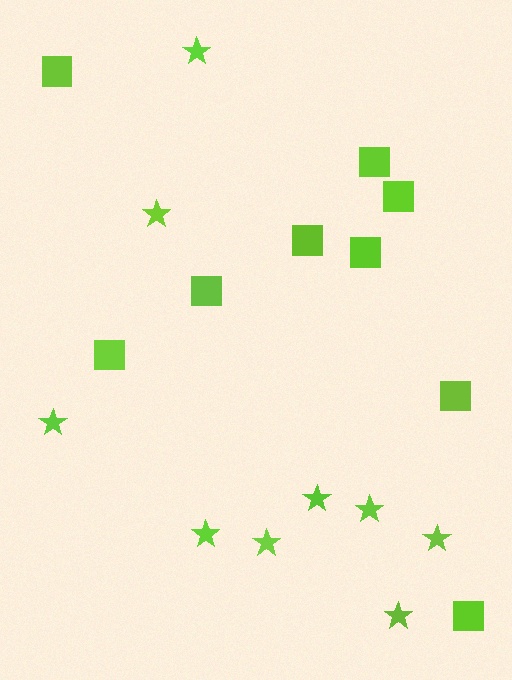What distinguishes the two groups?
There are 2 groups: one group of squares (9) and one group of stars (9).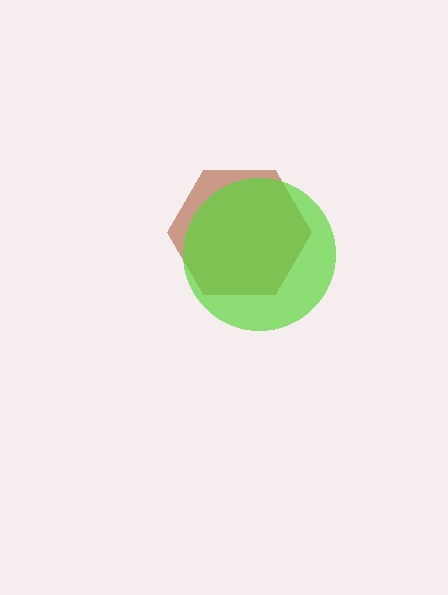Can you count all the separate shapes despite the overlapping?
Yes, there are 2 separate shapes.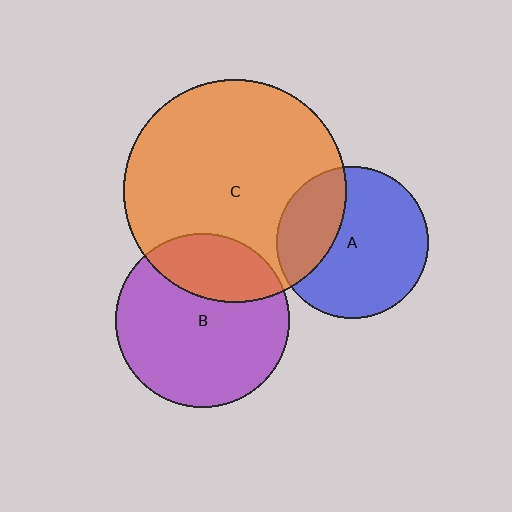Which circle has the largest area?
Circle C (orange).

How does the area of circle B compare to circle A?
Approximately 1.3 times.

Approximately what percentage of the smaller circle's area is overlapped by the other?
Approximately 30%.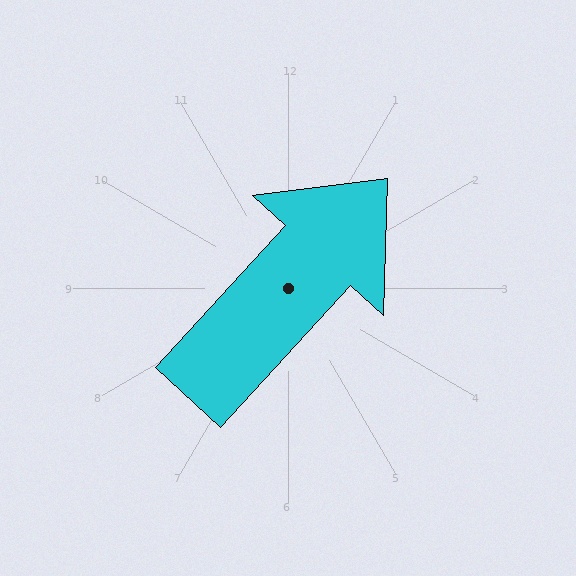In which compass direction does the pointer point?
Northeast.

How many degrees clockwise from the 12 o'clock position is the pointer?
Approximately 42 degrees.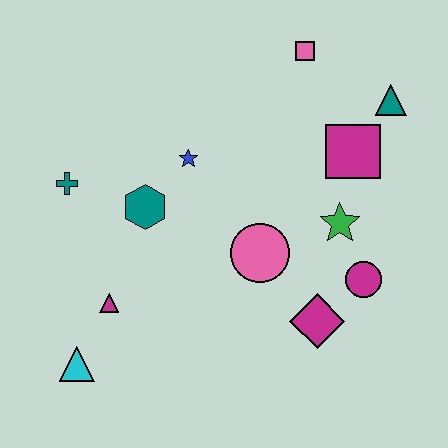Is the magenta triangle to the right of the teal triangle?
No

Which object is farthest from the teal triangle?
The cyan triangle is farthest from the teal triangle.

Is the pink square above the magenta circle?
Yes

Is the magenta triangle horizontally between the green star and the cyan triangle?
Yes